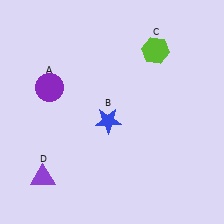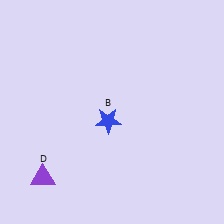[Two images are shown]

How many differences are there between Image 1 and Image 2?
There are 2 differences between the two images.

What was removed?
The lime hexagon (C), the purple circle (A) were removed in Image 2.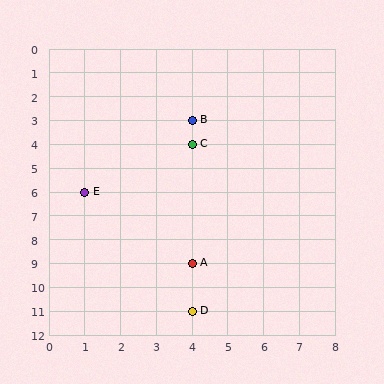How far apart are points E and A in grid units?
Points E and A are 3 columns and 3 rows apart (about 4.2 grid units diagonally).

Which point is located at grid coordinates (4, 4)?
Point C is at (4, 4).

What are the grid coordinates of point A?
Point A is at grid coordinates (4, 9).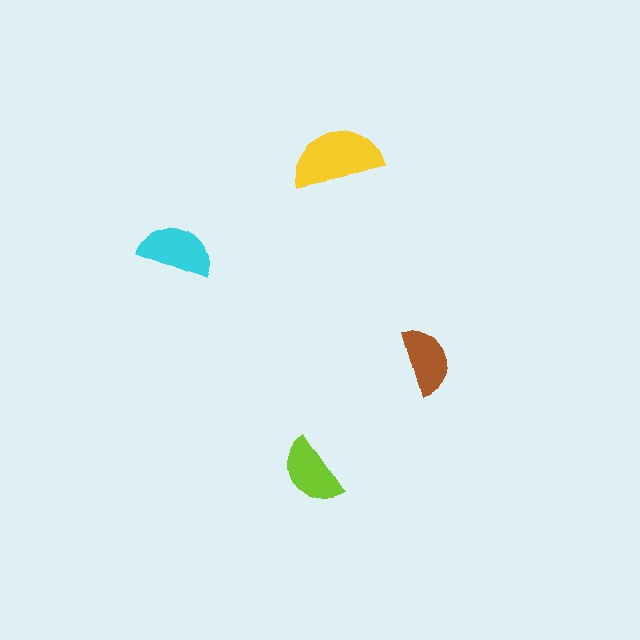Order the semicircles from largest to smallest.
the yellow one, the cyan one, the lime one, the brown one.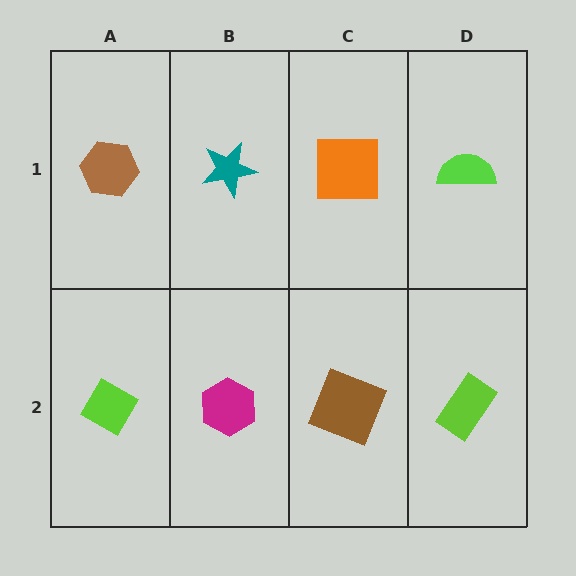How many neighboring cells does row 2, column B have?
3.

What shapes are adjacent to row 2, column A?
A brown hexagon (row 1, column A), a magenta hexagon (row 2, column B).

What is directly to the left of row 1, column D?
An orange square.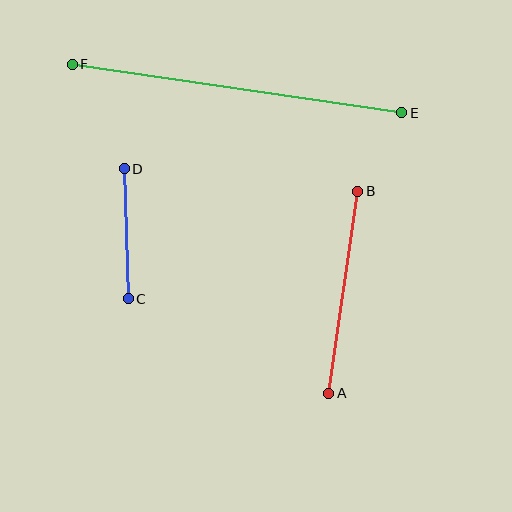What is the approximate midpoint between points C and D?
The midpoint is at approximately (126, 234) pixels.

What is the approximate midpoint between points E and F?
The midpoint is at approximately (237, 88) pixels.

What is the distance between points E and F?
The distance is approximately 333 pixels.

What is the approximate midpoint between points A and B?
The midpoint is at approximately (343, 292) pixels.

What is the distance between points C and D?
The distance is approximately 130 pixels.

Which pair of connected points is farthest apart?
Points E and F are farthest apart.